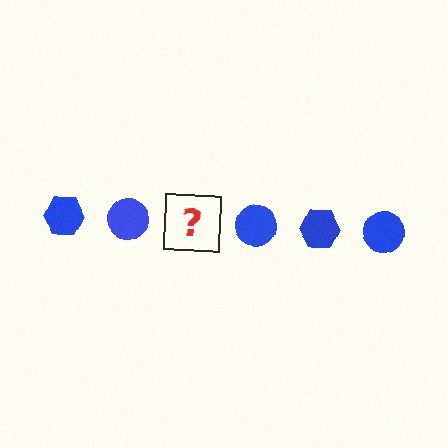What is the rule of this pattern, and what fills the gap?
The rule is that the pattern cycles through hexagon, circle shapes in blue. The gap should be filled with a blue hexagon.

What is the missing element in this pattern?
The missing element is a blue hexagon.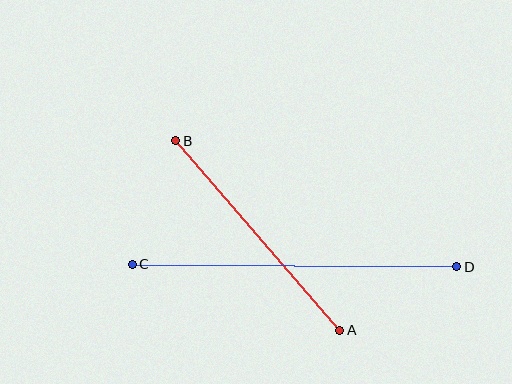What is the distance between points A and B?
The distance is approximately 251 pixels.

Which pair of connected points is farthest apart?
Points C and D are farthest apart.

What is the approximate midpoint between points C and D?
The midpoint is at approximately (295, 266) pixels.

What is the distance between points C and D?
The distance is approximately 324 pixels.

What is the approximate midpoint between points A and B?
The midpoint is at approximately (258, 235) pixels.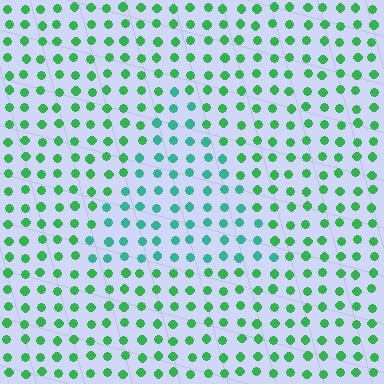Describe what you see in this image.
The image is filled with small green elements in a uniform arrangement. A triangle-shaped region is visible where the elements are tinted to a slightly different hue, forming a subtle color boundary.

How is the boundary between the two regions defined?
The boundary is defined purely by a slight shift in hue (about 32 degrees). Spacing, size, and orientation are identical on both sides.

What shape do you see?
I see a triangle.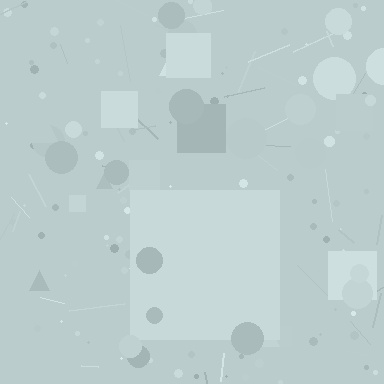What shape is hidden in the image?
A square is hidden in the image.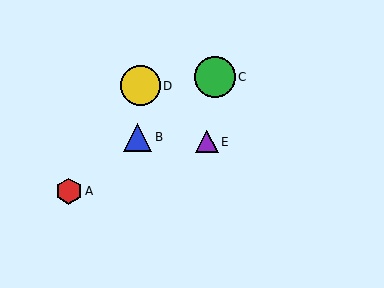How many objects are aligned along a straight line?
3 objects (A, B, C) are aligned along a straight line.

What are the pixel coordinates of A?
Object A is at (69, 191).